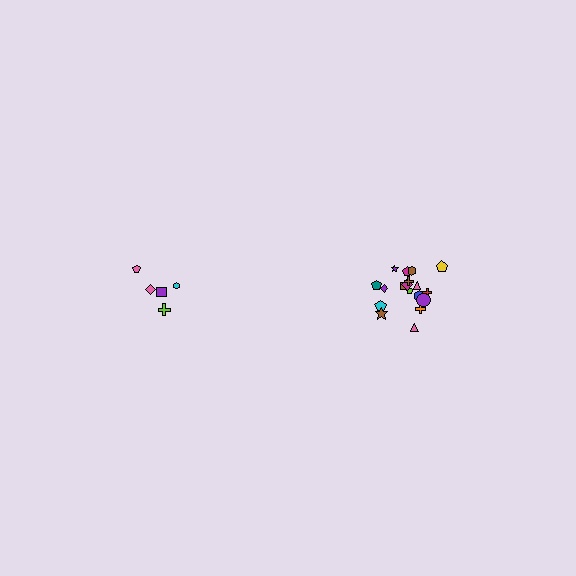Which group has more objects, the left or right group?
The right group.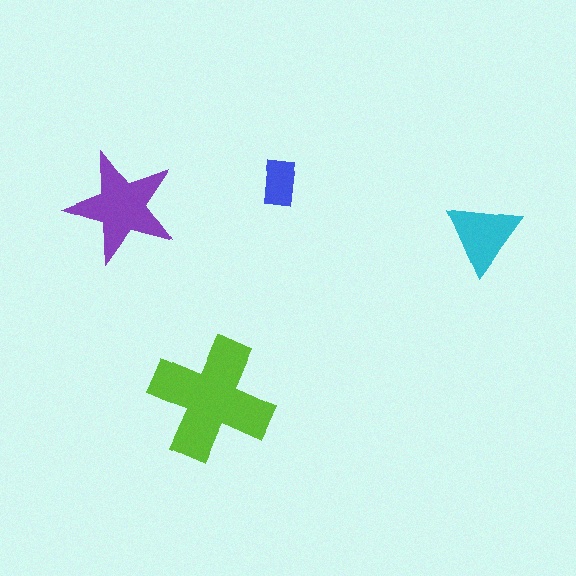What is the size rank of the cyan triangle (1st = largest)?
3rd.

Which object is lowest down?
The lime cross is bottommost.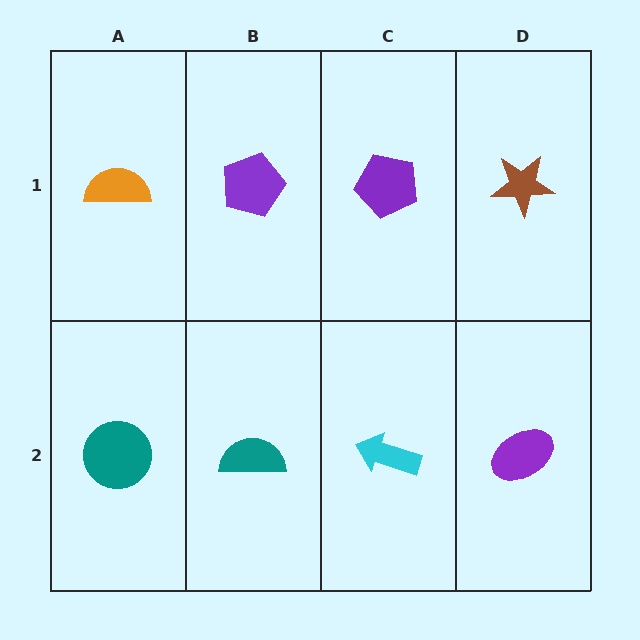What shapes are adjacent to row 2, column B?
A purple pentagon (row 1, column B), a teal circle (row 2, column A), a cyan arrow (row 2, column C).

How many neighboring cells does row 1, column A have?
2.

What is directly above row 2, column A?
An orange semicircle.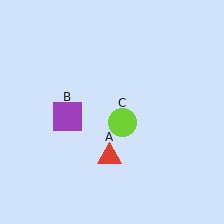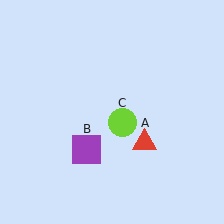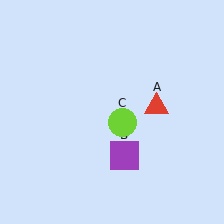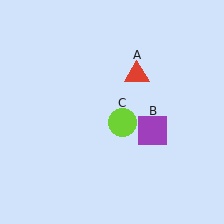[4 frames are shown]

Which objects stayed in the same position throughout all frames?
Lime circle (object C) remained stationary.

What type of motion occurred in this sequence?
The red triangle (object A), purple square (object B) rotated counterclockwise around the center of the scene.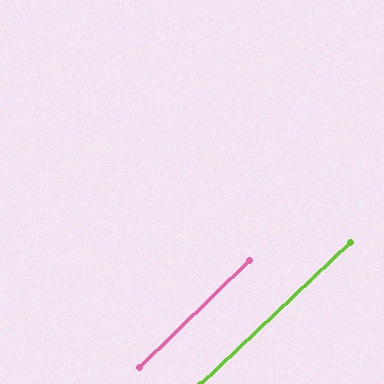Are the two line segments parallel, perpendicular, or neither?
Parallel — their directions differ by only 0.9°.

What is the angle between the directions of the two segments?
Approximately 1 degree.